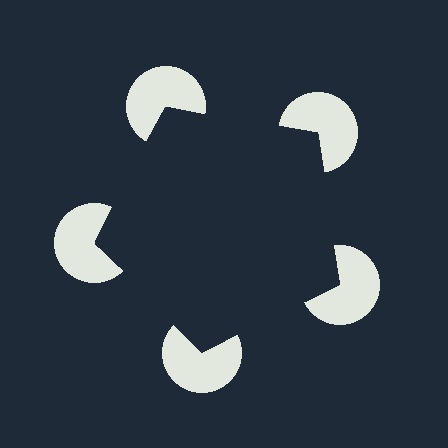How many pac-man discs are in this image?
There are 5 — one at each vertex of the illusory pentagon.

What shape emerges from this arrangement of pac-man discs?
An illusory pentagon — its edges are inferred from the aligned wedge cuts in the pac-man discs, not physically drawn.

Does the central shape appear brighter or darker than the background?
It typically appears slightly darker than the background, even though no actual brightness change is drawn.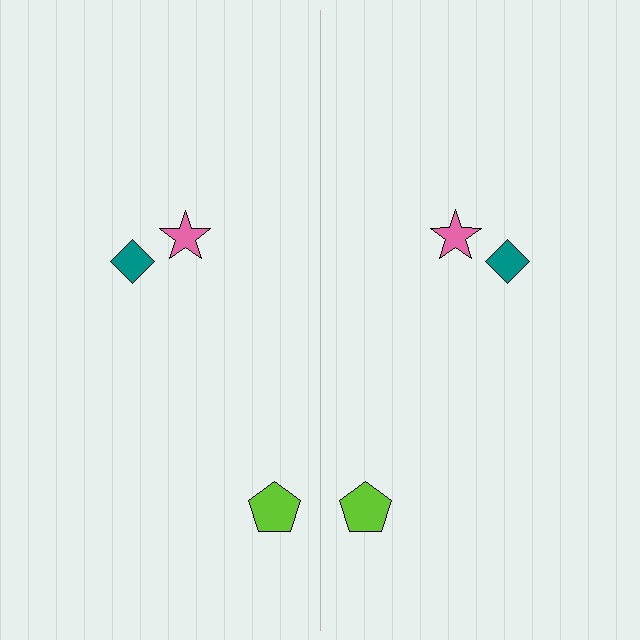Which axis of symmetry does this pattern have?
The pattern has a vertical axis of symmetry running through the center of the image.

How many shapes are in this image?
There are 6 shapes in this image.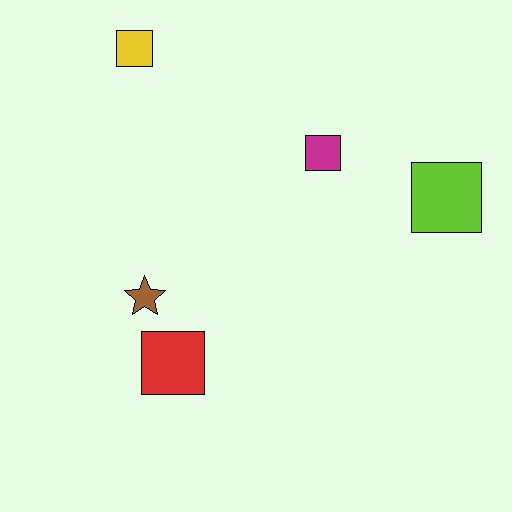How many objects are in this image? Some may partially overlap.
There are 5 objects.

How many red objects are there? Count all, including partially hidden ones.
There is 1 red object.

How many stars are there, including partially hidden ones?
There is 1 star.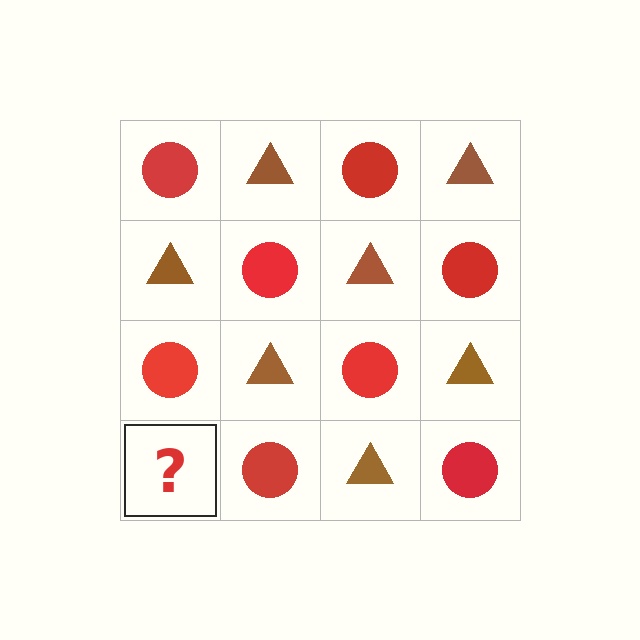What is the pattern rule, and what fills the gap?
The rule is that it alternates red circle and brown triangle in a checkerboard pattern. The gap should be filled with a brown triangle.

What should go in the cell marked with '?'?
The missing cell should contain a brown triangle.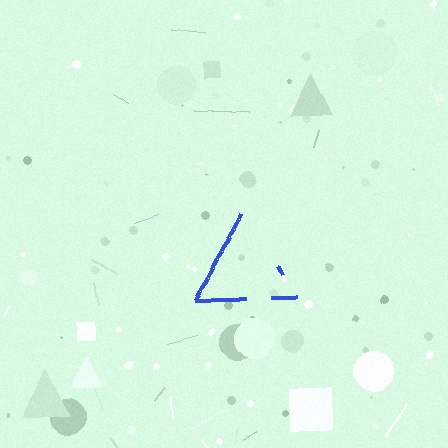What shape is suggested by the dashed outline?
The dashed outline suggests a triangle.